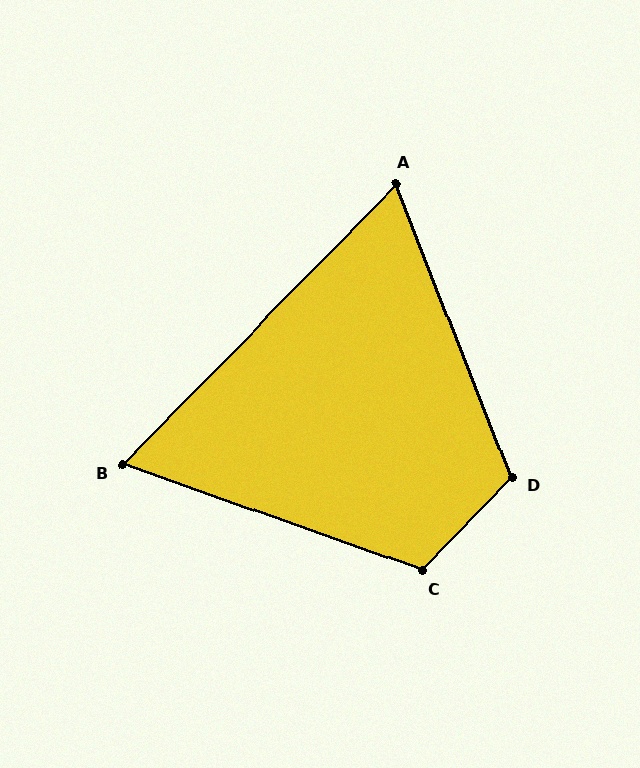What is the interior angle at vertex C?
Approximately 114 degrees (obtuse).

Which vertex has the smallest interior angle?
B, at approximately 65 degrees.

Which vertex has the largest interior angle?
D, at approximately 115 degrees.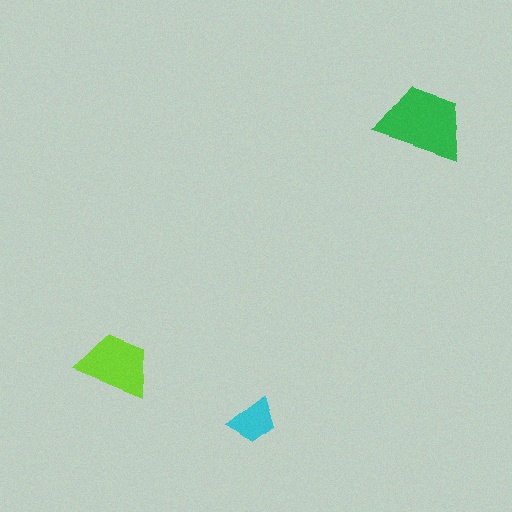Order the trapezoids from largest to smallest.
the green one, the lime one, the cyan one.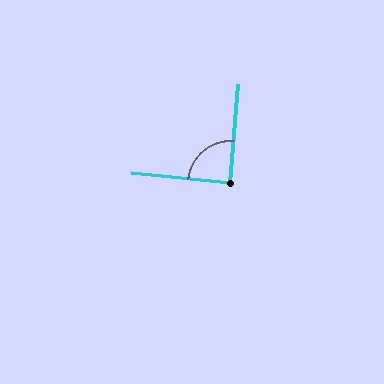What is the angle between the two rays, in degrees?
Approximately 89 degrees.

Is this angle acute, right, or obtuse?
It is approximately a right angle.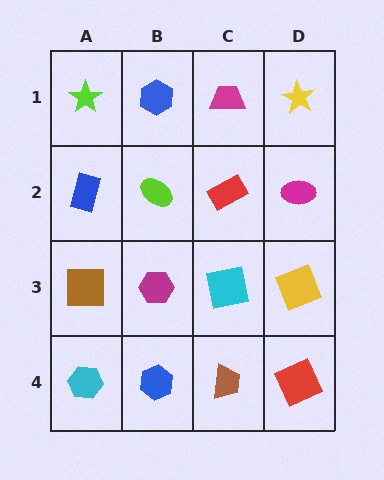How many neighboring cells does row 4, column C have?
3.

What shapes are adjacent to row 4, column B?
A magenta hexagon (row 3, column B), a cyan hexagon (row 4, column A), a brown trapezoid (row 4, column C).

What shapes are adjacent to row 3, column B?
A lime ellipse (row 2, column B), a blue hexagon (row 4, column B), a brown square (row 3, column A), a cyan square (row 3, column C).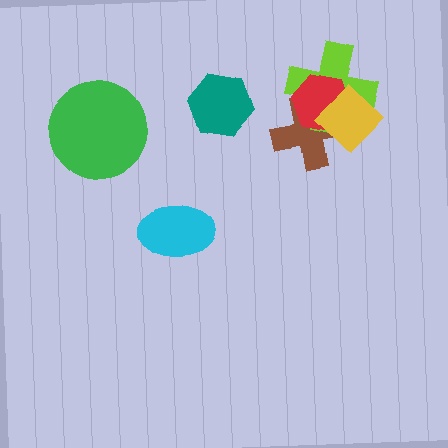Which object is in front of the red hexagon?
The yellow diamond is in front of the red hexagon.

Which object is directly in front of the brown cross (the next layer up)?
The lime cross is directly in front of the brown cross.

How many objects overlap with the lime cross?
3 objects overlap with the lime cross.